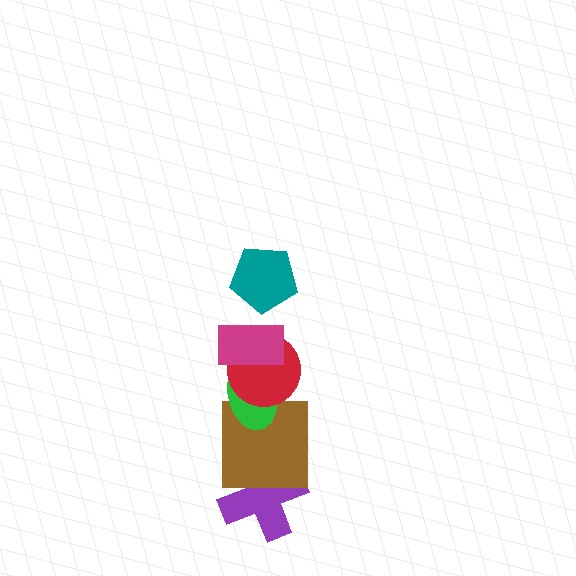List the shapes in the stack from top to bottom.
From top to bottom: the teal pentagon, the magenta rectangle, the red circle, the green ellipse, the brown square, the purple cross.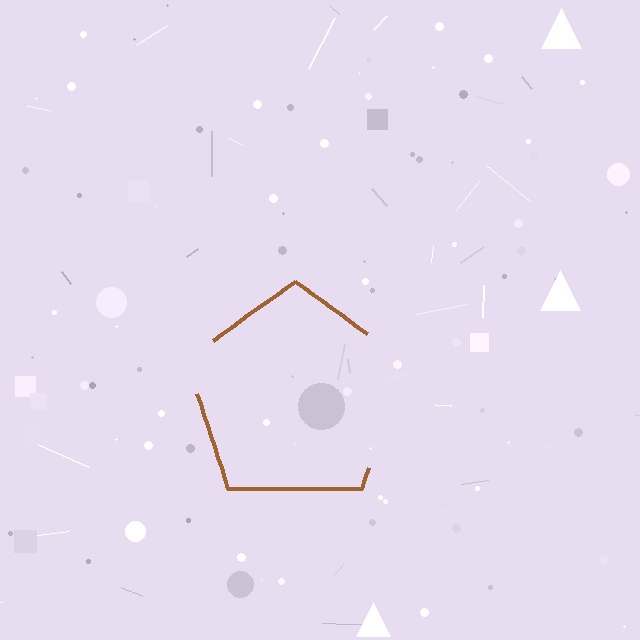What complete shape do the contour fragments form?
The contour fragments form a pentagon.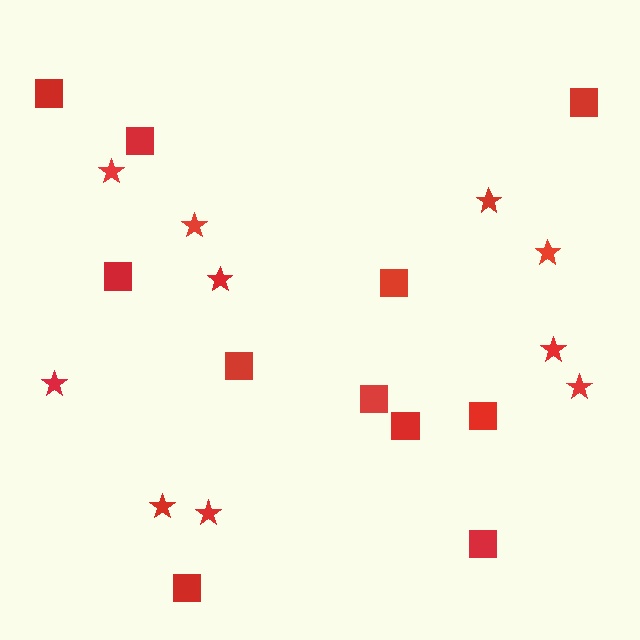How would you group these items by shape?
There are 2 groups: one group of squares (11) and one group of stars (10).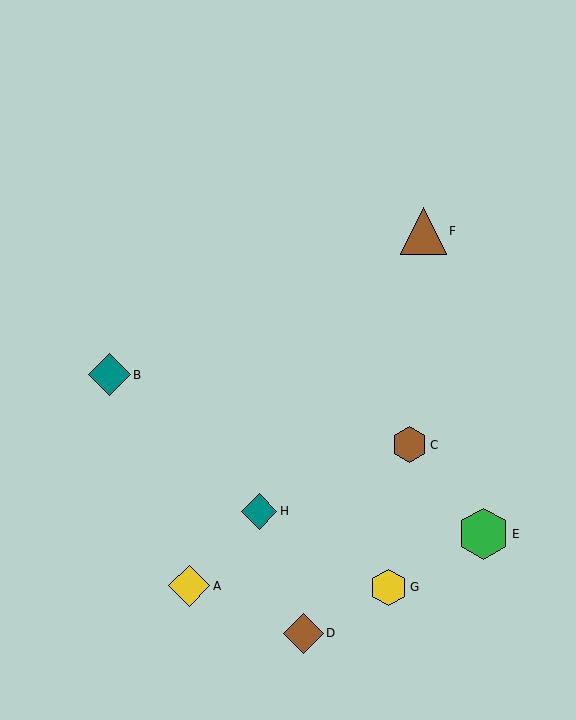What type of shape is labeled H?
Shape H is a teal diamond.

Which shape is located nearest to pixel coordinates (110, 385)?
The teal diamond (labeled B) at (109, 375) is nearest to that location.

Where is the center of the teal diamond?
The center of the teal diamond is at (259, 511).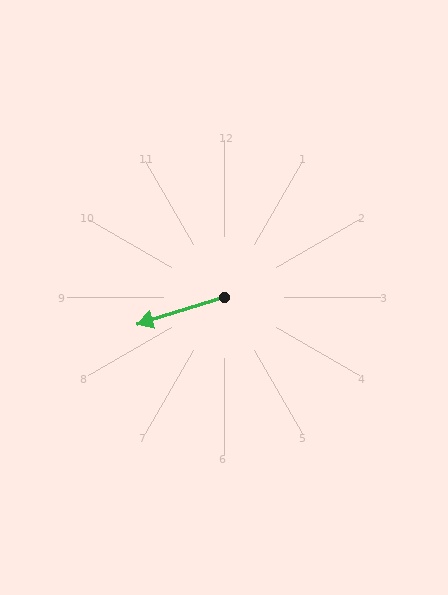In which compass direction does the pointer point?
West.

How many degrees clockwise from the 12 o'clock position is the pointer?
Approximately 253 degrees.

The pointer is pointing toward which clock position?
Roughly 8 o'clock.